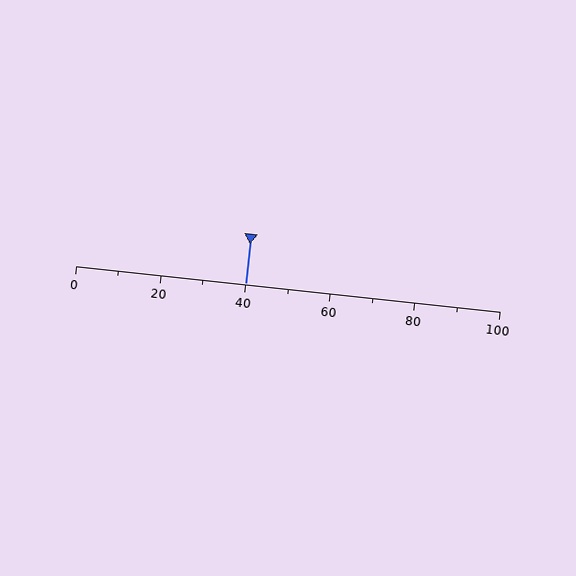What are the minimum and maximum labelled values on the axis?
The axis runs from 0 to 100.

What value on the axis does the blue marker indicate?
The marker indicates approximately 40.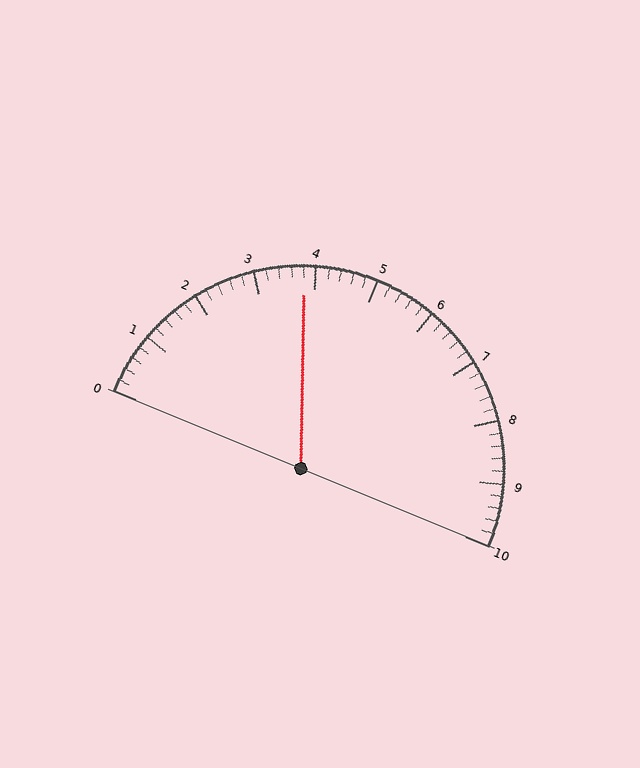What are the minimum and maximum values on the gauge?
The gauge ranges from 0 to 10.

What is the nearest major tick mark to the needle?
The nearest major tick mark is 4.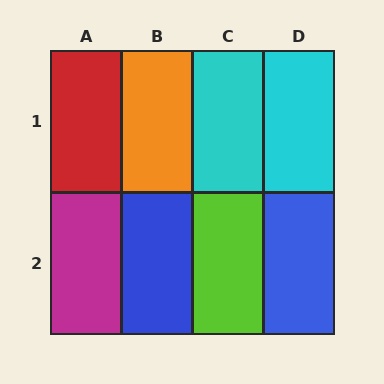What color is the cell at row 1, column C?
Cyan.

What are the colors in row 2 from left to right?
Magenta, blue, lime, blue.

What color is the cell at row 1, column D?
Cyan.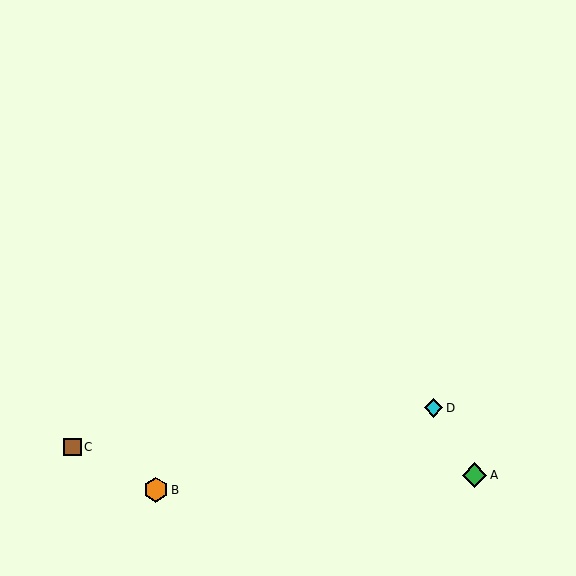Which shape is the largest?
The green diamond (labeled A) is the largest.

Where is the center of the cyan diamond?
The center of the cyan diamond is at (433, 408).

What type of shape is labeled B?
Shape B is an orange hexagon.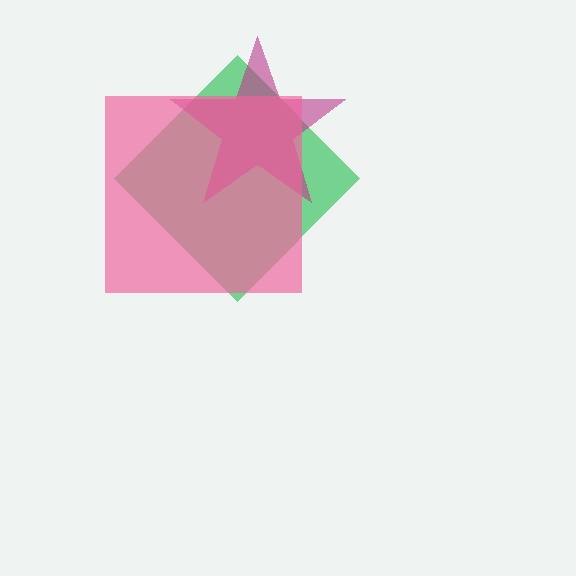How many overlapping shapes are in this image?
There are 3 overlapping shapes in the image.